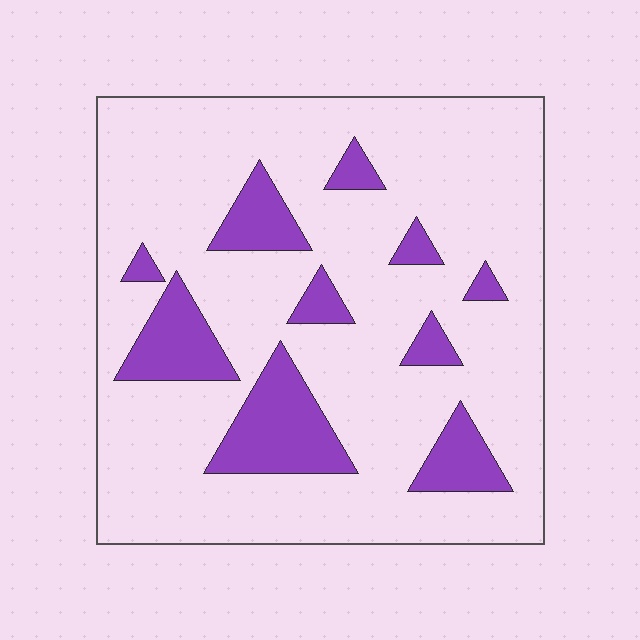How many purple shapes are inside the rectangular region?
10.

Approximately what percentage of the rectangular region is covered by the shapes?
Approximately 20%.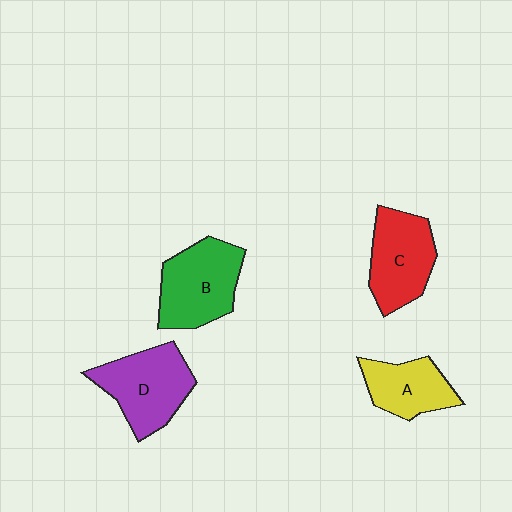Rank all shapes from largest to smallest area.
From largest to smallest: B (green), D (purple), C (red), A (yellow).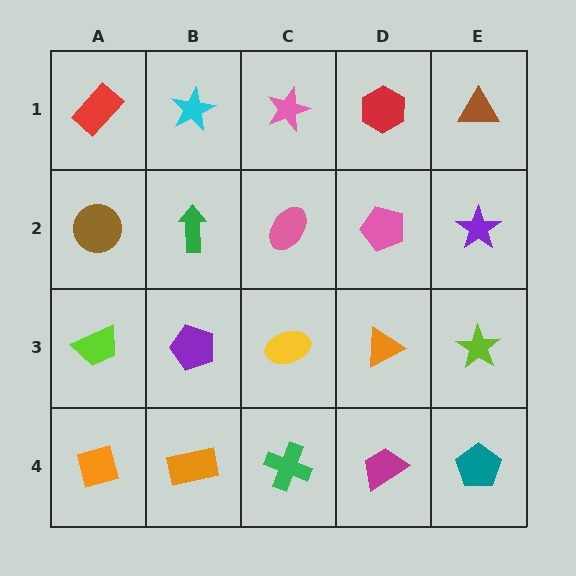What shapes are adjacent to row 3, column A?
A brown circle (row 2, column A), an orange square (row 4, column A), a purple pentagon (row 3, column B).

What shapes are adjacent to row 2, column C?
A pink star (row 1, column C), a yellow ellipse (row 3, column C), a green arrow (row 2, column B), a pink pentagon (row 2, column D).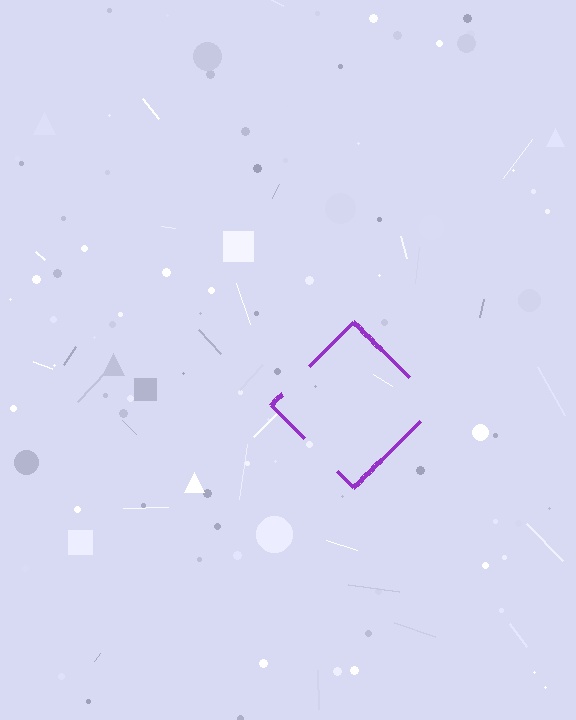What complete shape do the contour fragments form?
The contour fragments form a diamond.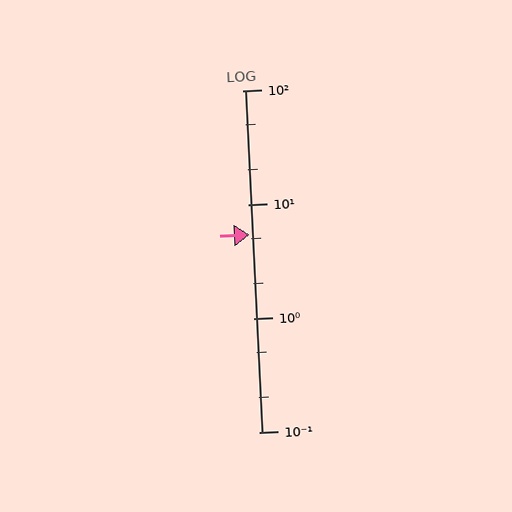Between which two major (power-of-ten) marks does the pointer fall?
The pointer is between 1 and 10.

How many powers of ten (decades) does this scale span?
The scale spans 3 decades, from 0.1 to 100.